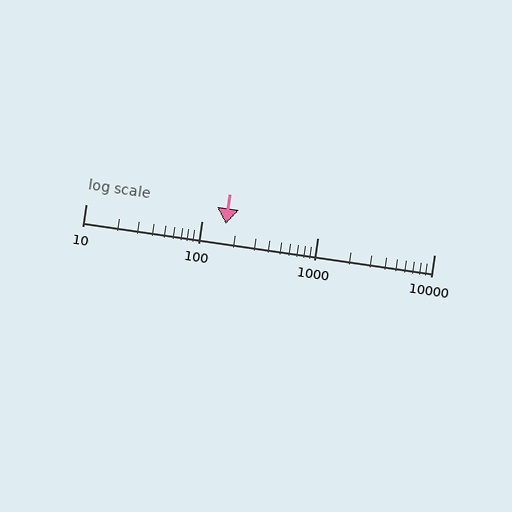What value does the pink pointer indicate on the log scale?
The pointer indicates approximately 160.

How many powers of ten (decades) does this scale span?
The scale spans 3 decades, from 10 to 10000.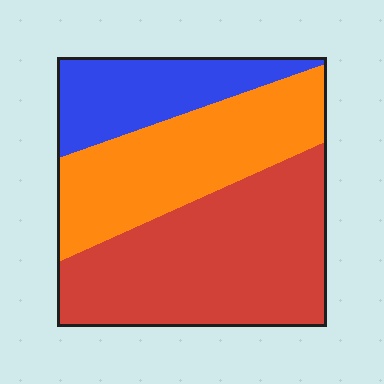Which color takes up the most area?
Red, at roughly 45%.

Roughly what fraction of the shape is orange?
Orange takes up about one third (1/3) of the shape.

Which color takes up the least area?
Blue, at roughly 20%.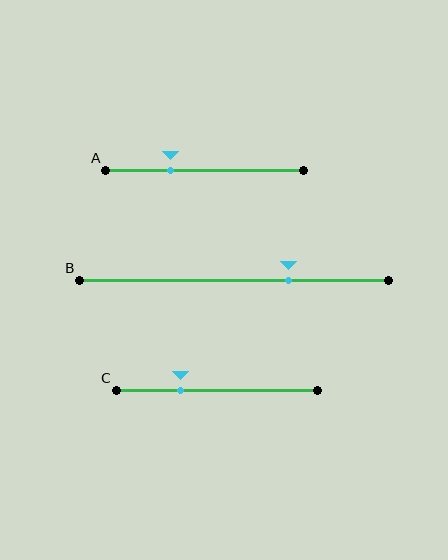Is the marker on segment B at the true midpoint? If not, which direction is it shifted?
No, the marker on segment B is shifted to the right by about 18% of the segment length.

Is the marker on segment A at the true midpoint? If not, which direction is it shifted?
No, the marker on segment A is shifted to the left by about 17% of the segment length.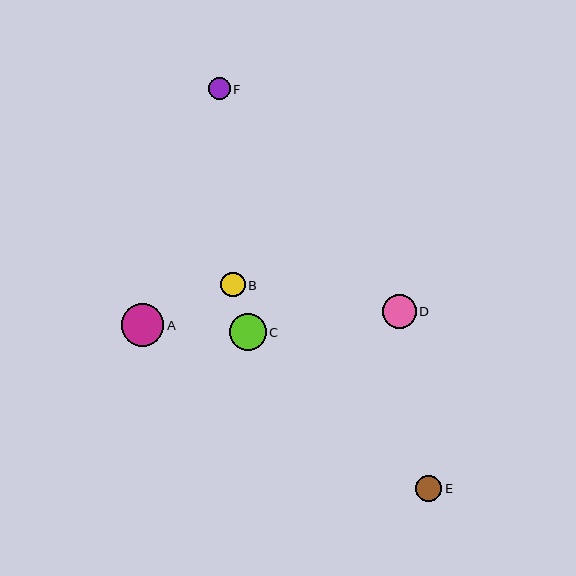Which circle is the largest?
Circle A is the largest with a size of approximately 43 pixels.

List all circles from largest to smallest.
From largest to smallest: A, C, D, E, B, F.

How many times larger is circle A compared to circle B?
Circle A is approximately 1.7 times the size of circle B.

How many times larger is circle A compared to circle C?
Circle A is approximately 1.2 times the size of circle C.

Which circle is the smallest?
Circle F is the smallest with a size of approximately 22 pixels.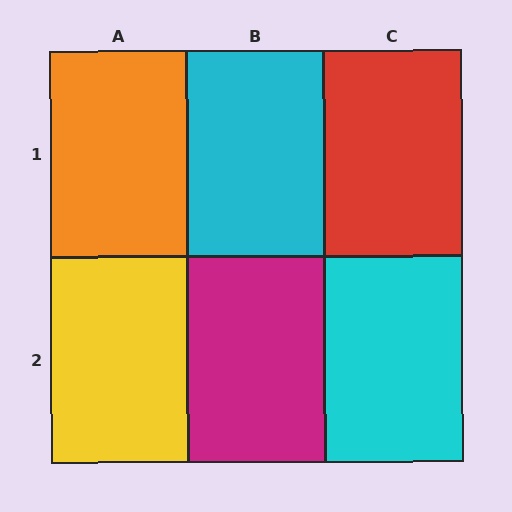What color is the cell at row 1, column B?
Cyan.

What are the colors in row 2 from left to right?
Yellow, magenta, cyan.